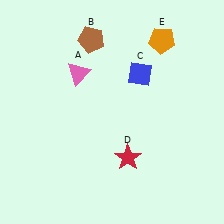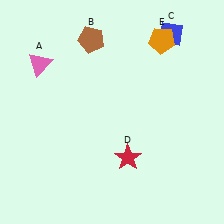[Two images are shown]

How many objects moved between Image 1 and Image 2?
2 objects moved between the two images.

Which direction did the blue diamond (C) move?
The blue diamond (C) moved up.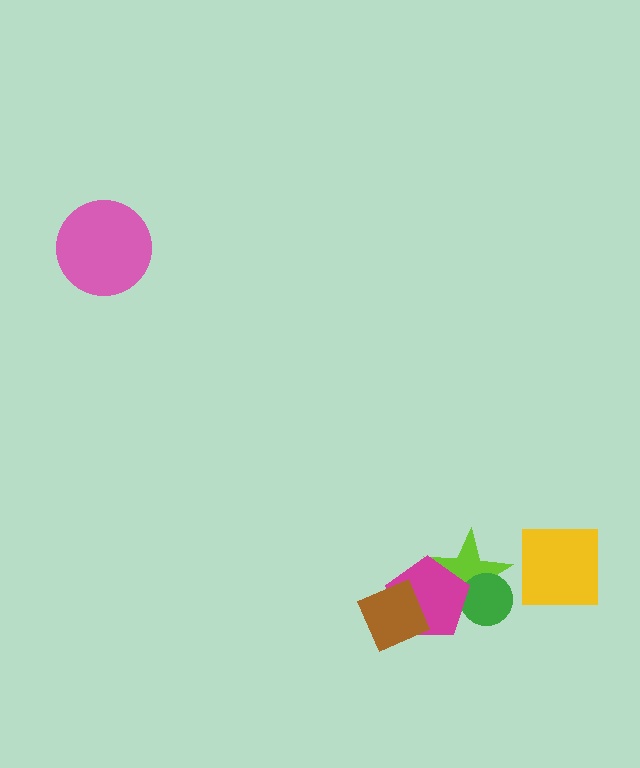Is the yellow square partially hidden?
No, no other shape covers it.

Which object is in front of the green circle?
The magenta pentagon is in front of the green circle.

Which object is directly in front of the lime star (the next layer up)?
The green circle is directly in front of the lime star.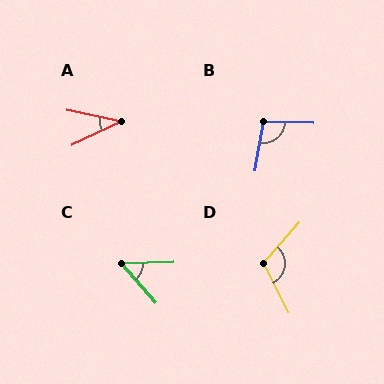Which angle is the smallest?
A, at approximately 37 degrees.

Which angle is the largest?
D, at approximately 112 degrees.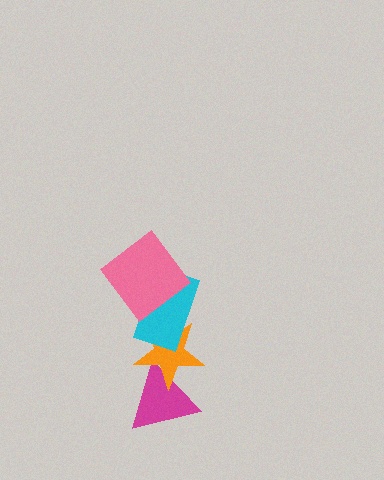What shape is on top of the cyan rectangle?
The pink diamond is on top of the cyan rectangle.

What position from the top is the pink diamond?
The pink diamond is 1st from the top.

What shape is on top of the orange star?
The cyan rectangle is on top of the orange star.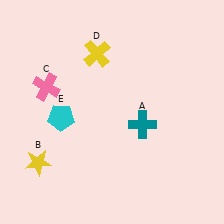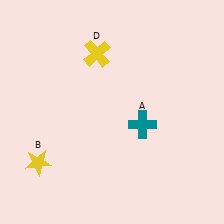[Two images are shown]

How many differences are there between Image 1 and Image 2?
There are 2 differences between the two images.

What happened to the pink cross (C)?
The pink cross (C) was removed in Image 2. It was in the top-left area of Image 1.